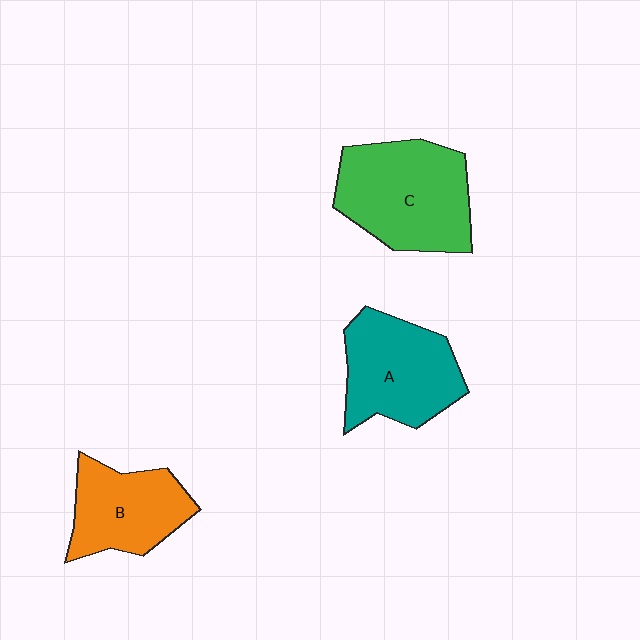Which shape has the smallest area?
Shape B (orange).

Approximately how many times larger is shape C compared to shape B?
Approximately 1.4 times.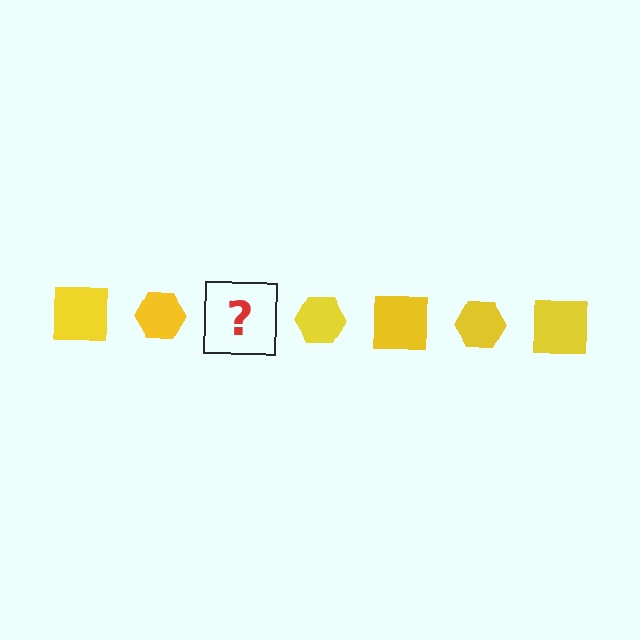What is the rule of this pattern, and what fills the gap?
The rule is that the pattern cycles through square, hexagon shapes in yellow. The gap should be filled with a yellow square.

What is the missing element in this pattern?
The missing element is a yellow square.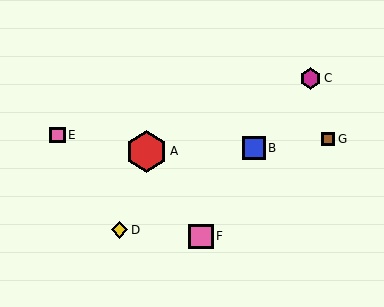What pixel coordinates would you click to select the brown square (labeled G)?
Click at (328, 139) to select the brown square G.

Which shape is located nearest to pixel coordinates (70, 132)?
The pink square (labeled E) at (57, 135) is nearest to that location.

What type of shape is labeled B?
Shape B is a blue square.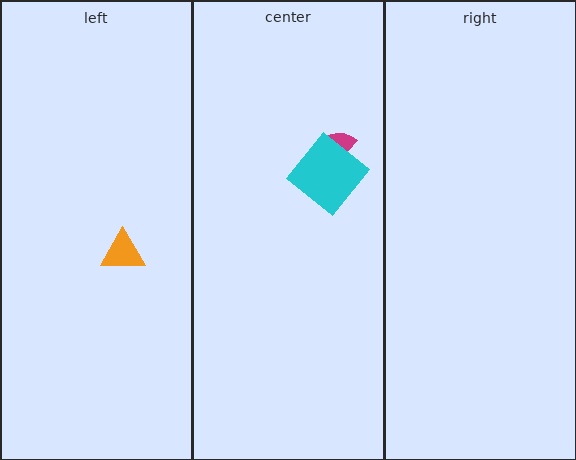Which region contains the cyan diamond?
The center region.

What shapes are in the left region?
The orange triangle.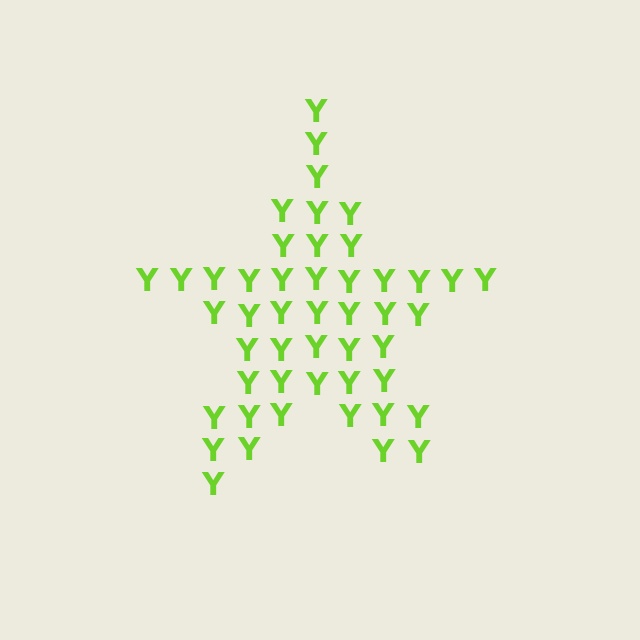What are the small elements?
The small elements are letter Y's.